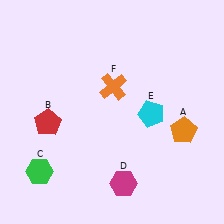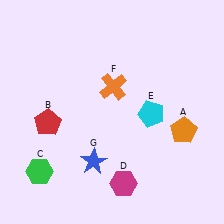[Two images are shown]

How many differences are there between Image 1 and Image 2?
There is 1 difference between the two images.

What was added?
A blue star (G) was added in Image 2.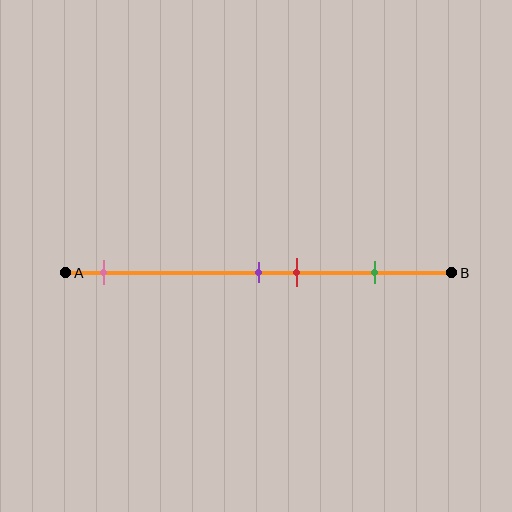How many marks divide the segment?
There are 4 marks dividing the segment.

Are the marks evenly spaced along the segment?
No, the marks are not evenly spaced.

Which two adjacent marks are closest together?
The purple and red marks are the closest adjacent pair.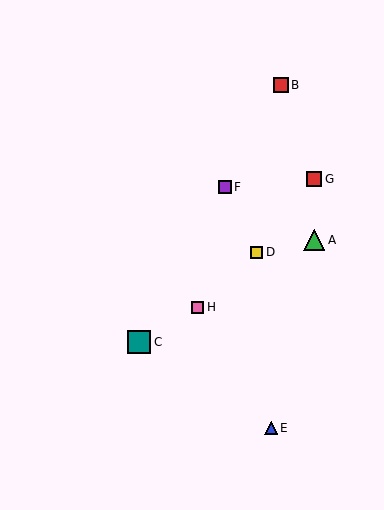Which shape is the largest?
The teal square (labeled C) is the largest.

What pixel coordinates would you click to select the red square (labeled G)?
Click at (314, 179) to select the red square G.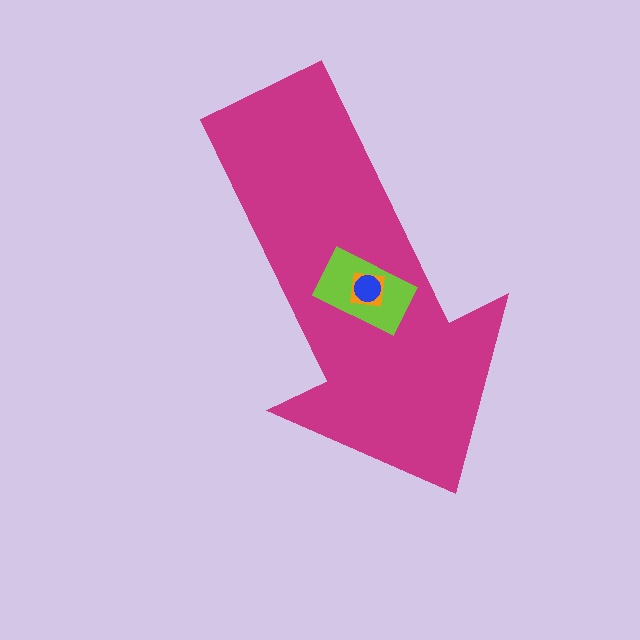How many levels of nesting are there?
4.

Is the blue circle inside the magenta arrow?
Yes.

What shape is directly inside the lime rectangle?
The orange square.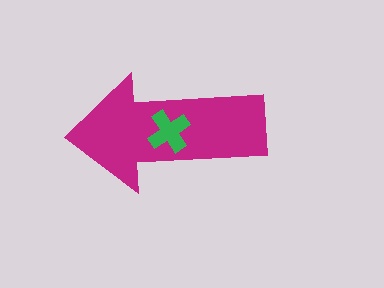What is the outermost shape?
The magenta arrow.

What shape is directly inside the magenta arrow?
The green cross.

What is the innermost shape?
The green cross.